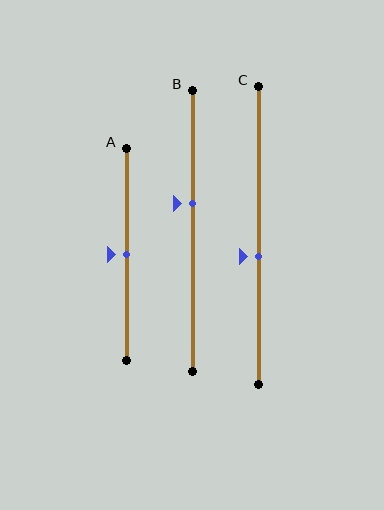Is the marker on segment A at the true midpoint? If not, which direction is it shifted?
Yes, the marker on segment A is at the true midpoint.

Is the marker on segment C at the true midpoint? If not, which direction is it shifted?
No, the marker on segment C is shifted downward by about 7% of the segment length.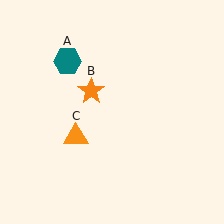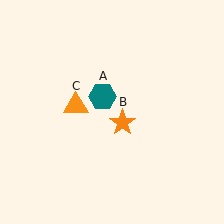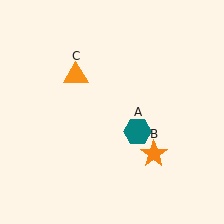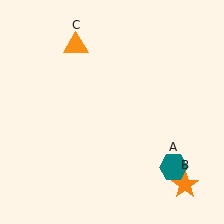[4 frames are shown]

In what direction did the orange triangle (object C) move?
The orange triangle (object C) moved up.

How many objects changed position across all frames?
3 objects changed position: teal hexagon (object A), orange star (object B), orange triangle (object C).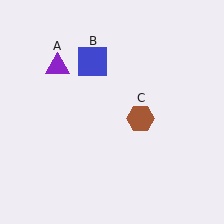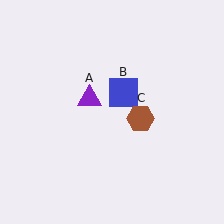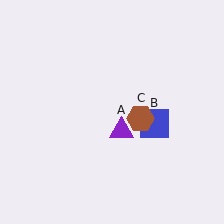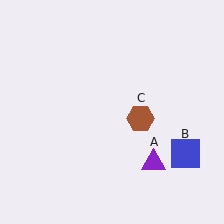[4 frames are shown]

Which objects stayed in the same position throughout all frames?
Brown hexagon (object C) remained stationary.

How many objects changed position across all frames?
2 objects changed position: purple triangle (object A), blue square (object B).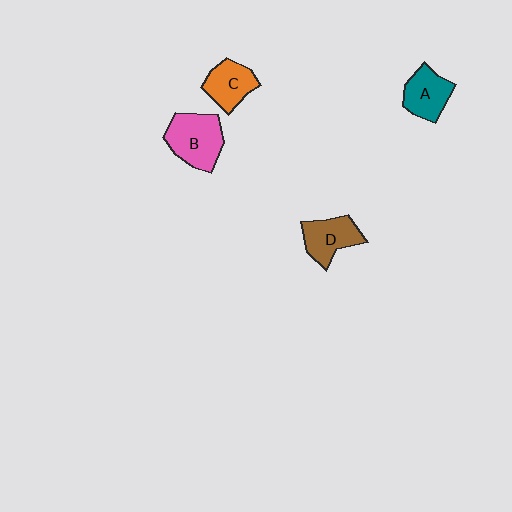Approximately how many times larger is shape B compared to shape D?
Approximately 1.3 times.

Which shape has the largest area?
Shape B (pink).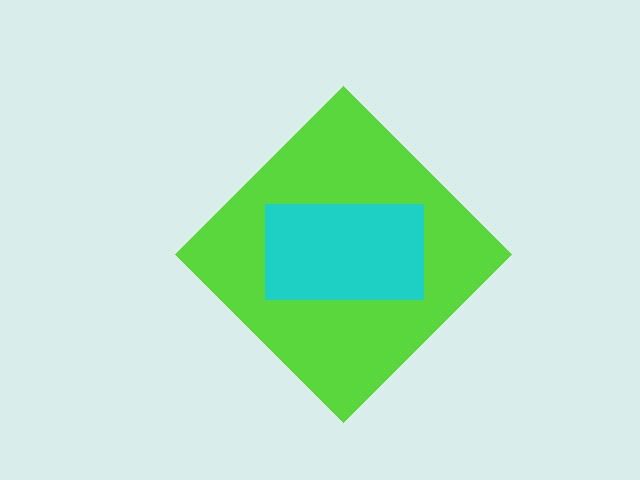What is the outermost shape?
The lime diamond.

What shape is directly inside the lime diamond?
The cyan rectangle.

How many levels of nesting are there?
2.